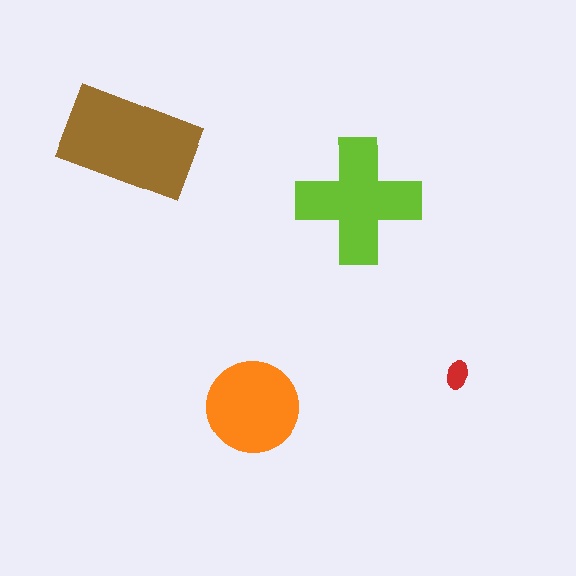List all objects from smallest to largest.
The red ellipse, the orange circle, the lime cross, the brown rectangle.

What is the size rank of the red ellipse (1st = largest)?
4th.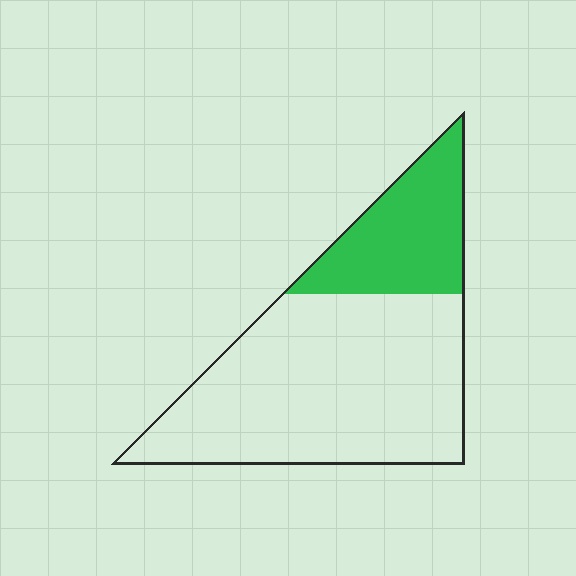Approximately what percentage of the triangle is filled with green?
Approximately 25%.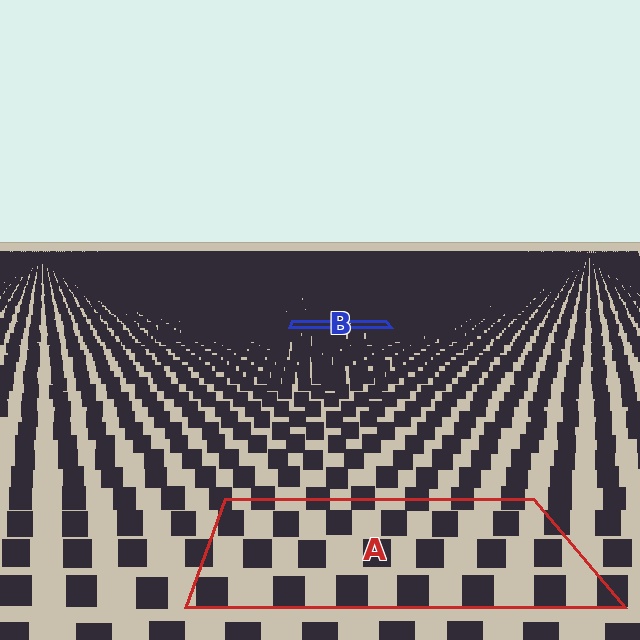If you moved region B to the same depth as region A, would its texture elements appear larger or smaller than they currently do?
They would appear larger. At a closer depth, the same texture elements are projected at a bigger on-screen size.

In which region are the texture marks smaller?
The texture marks are smaller in region B, because it is farther away.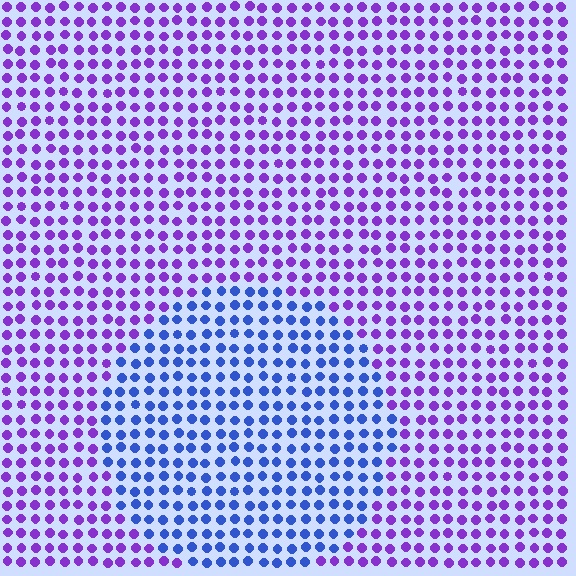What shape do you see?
I see a circle.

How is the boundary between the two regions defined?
The boundary is defined purely by a slight shift in hue (about 48 degrees). Spacing, size, and orientation are identical on both sides.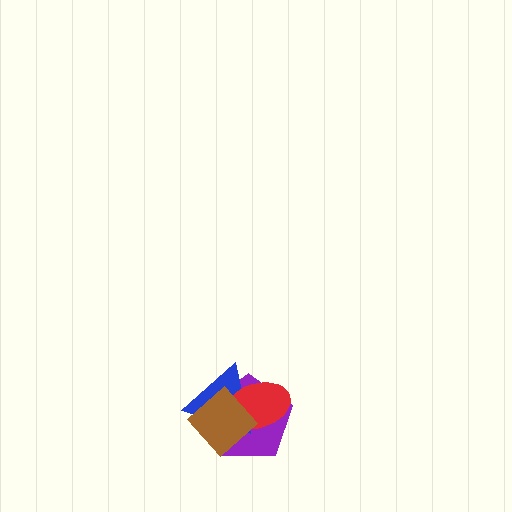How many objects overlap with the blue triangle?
3 objects overlap with the blue triangle.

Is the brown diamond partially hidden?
No, no other shape covers it.